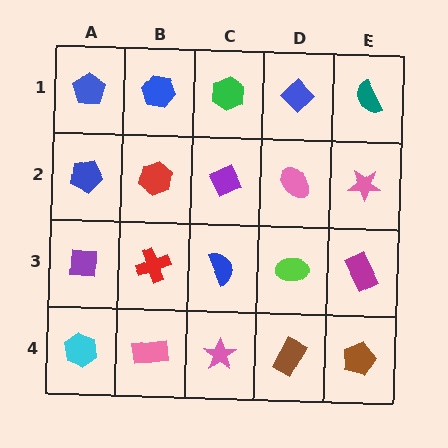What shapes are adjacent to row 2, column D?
A blue diamond (row 1, column D), a lime ellipse (row 3, column D), a purple diamond (row 2, column C), a pink star (row 2, column E).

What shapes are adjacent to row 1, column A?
A blue pentagon (row 2, column A), a blue hexagon (row 1, column B).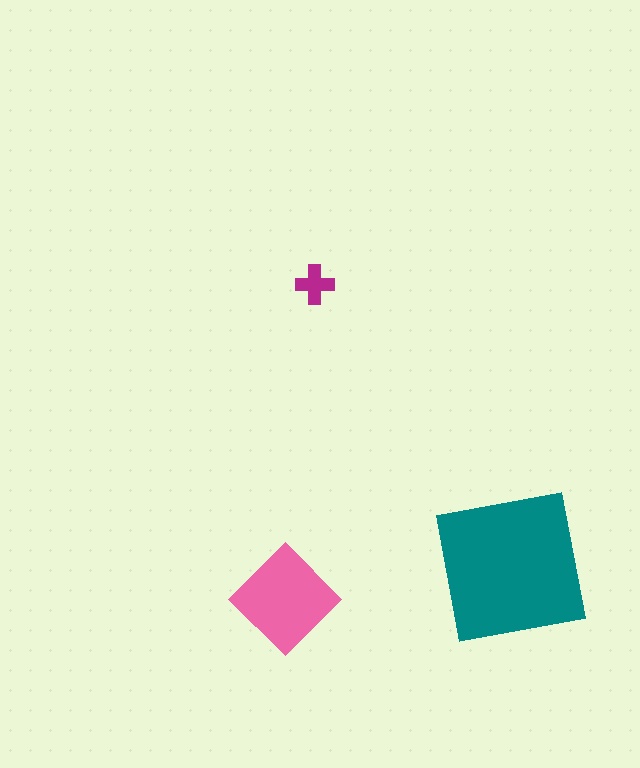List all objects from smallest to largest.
The magenta cross, the pink diamond, the teal square.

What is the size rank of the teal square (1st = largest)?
1st.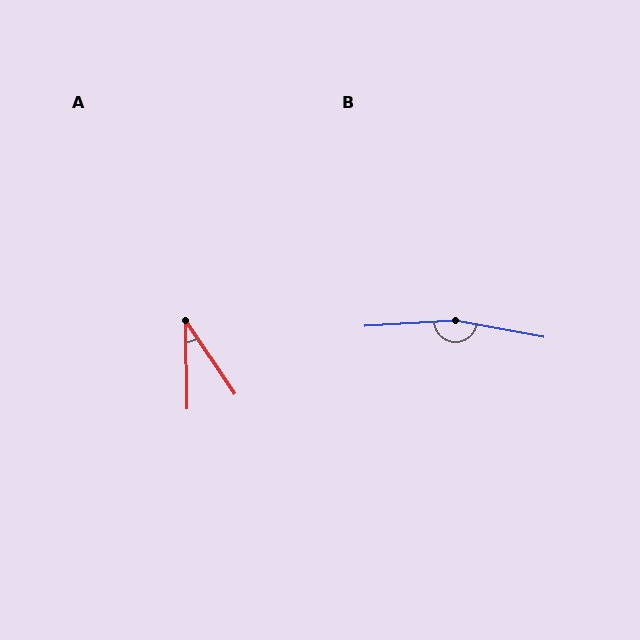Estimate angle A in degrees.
Approximately 33 degrees.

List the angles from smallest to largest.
A (33°), B (166°).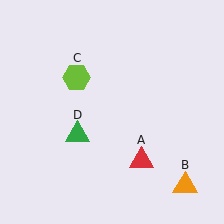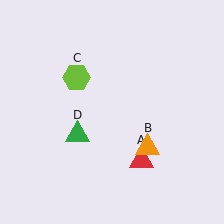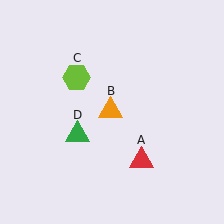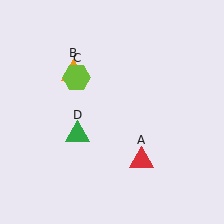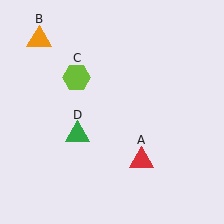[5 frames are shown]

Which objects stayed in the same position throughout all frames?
Red triangle (object A) and lime hexagon (object C) and green triangle (object D) remained stationary.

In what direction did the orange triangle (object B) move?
The orange triangle (object B) moved up and to the left.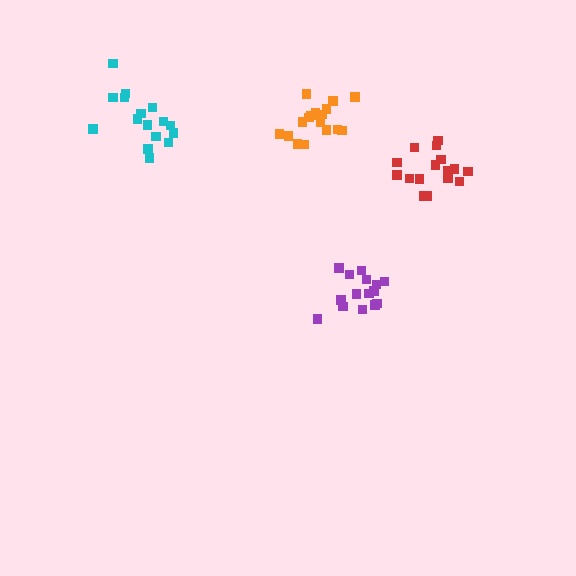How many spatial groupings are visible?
There are 4 spatial groupings.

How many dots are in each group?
Group 1: 17 dots, Group 2: 16 dots, Group 3: 16 dots, Group 4: 15 dots (64 total).